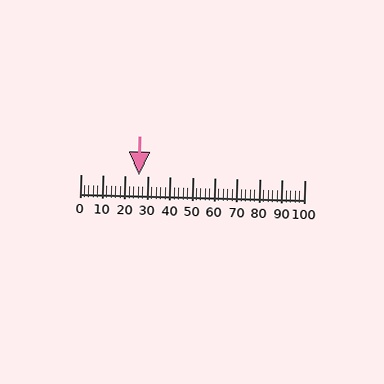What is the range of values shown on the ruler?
The ruler shows values from 0 to 100.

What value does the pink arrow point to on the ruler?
The pink arrow points to approximately 26.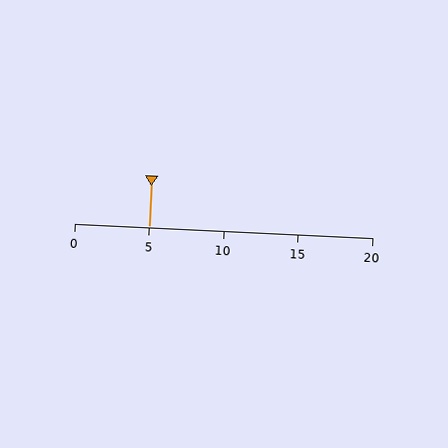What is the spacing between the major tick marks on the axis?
The major ticks are spaced 5 apart.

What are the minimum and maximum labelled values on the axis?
The axis runs from 0 to 20.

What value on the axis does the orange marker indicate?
The marker indicates approximately 5.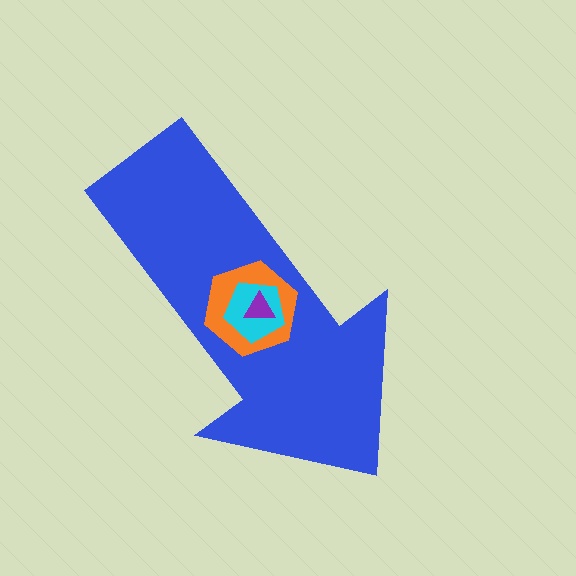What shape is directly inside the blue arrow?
The orange hexagon.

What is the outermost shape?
The blue arrow.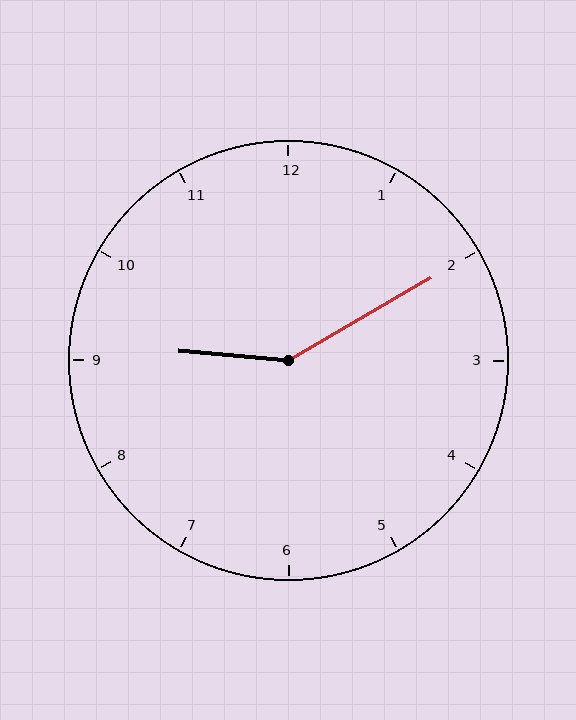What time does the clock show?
9:10.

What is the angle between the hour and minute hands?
Approximately 145 degrees.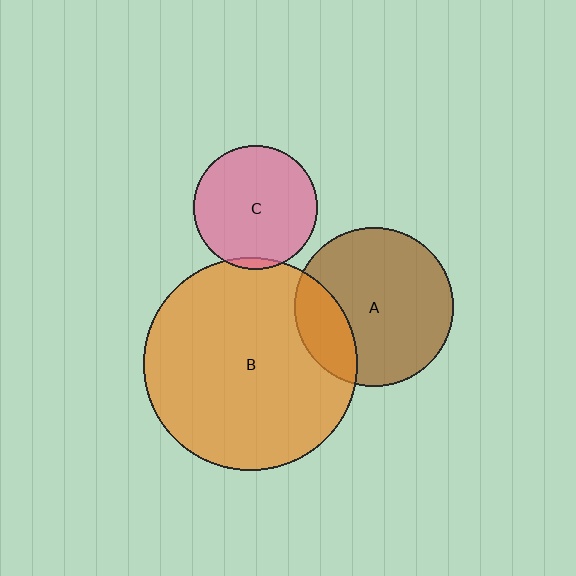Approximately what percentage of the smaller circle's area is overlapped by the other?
Approximately 5%.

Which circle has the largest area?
Circle B (orange).